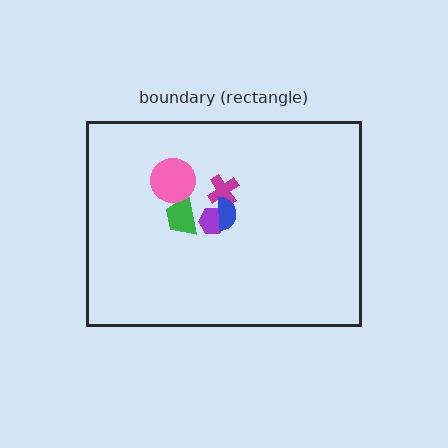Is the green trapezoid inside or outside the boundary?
Inside.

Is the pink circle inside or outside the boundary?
Inside.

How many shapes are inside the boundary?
5 inside, 0 outside.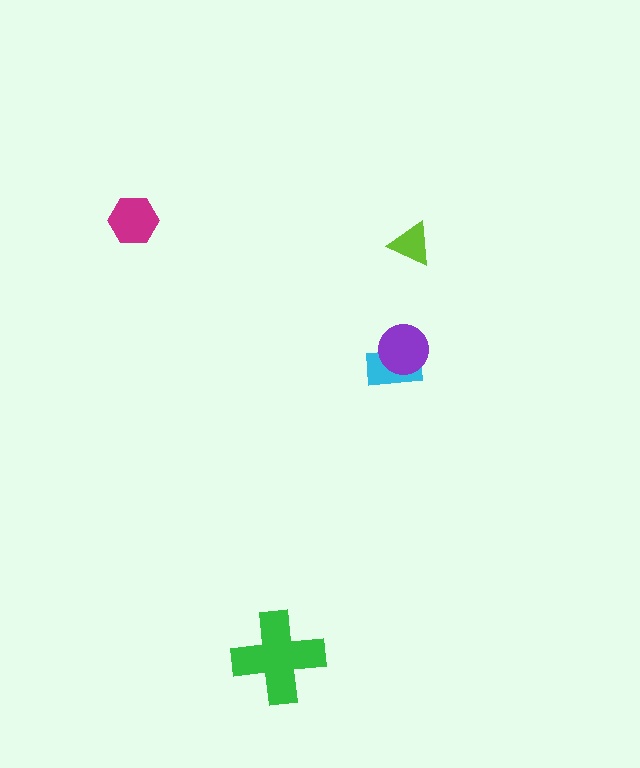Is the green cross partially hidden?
No, no other shape covers it.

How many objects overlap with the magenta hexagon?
0 objects overlap with the magenta hexagon.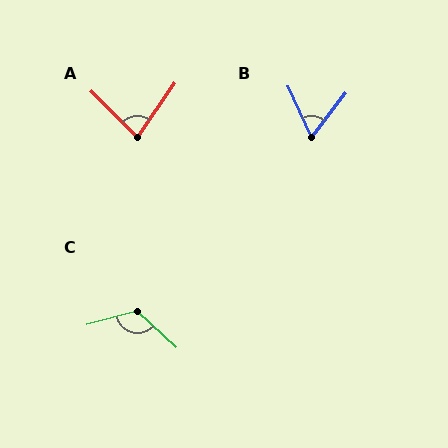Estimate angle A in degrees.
Approximately 79 degrees.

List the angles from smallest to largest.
B (63°), A (79°), C (123°).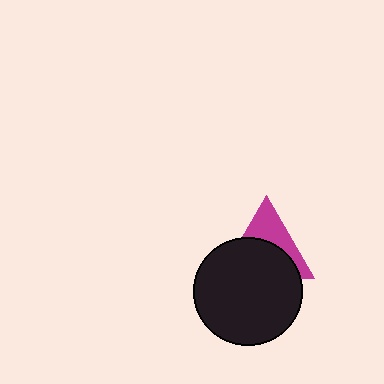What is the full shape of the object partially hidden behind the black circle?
The partially hidden object is a magenta triangle.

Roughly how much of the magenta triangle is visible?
A small part of it is visible (roughly 41%).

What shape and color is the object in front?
The object in front is a black circle.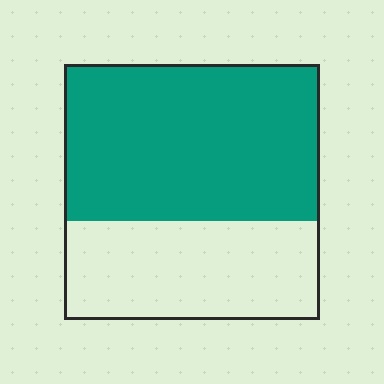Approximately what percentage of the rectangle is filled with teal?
Approximately 60%.